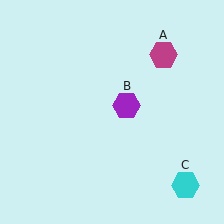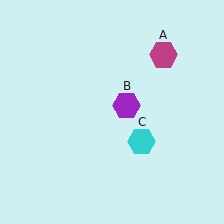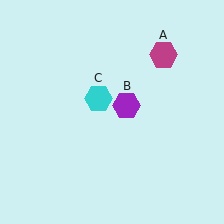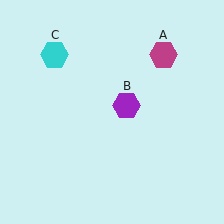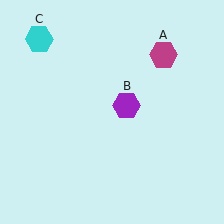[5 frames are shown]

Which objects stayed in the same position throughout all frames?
Magenta hexagon (object A) and purple hexagon (object B) remained stationary.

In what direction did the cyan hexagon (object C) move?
The cyan hexagon (object C) moved up and to the left.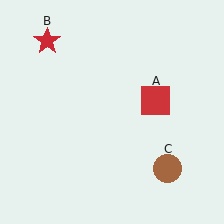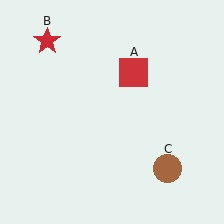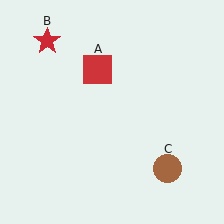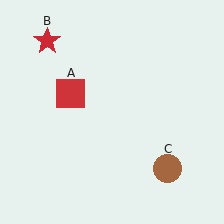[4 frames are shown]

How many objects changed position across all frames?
1 object changed position: red square (object A).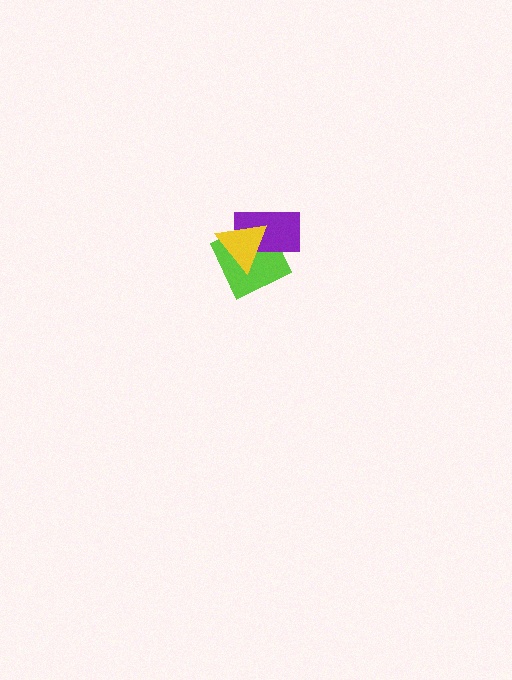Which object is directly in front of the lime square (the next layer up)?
The purple rectangle is directly in front of the lime square.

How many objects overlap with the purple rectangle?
2 objects overlap with the purple rectangle.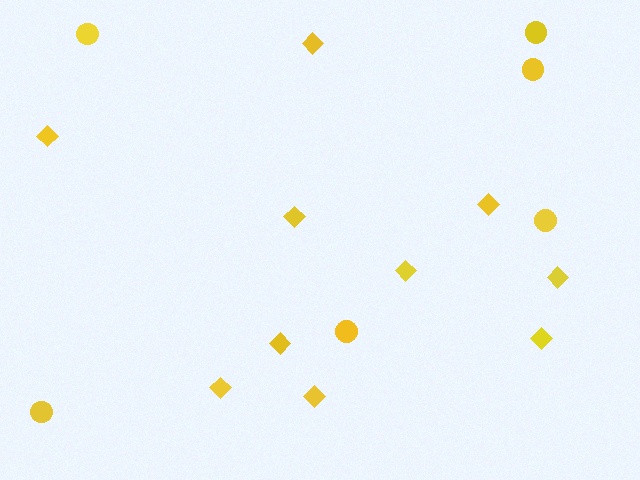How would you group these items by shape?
There are 2 groups: one group of diamonds (10) and one group of circles (6).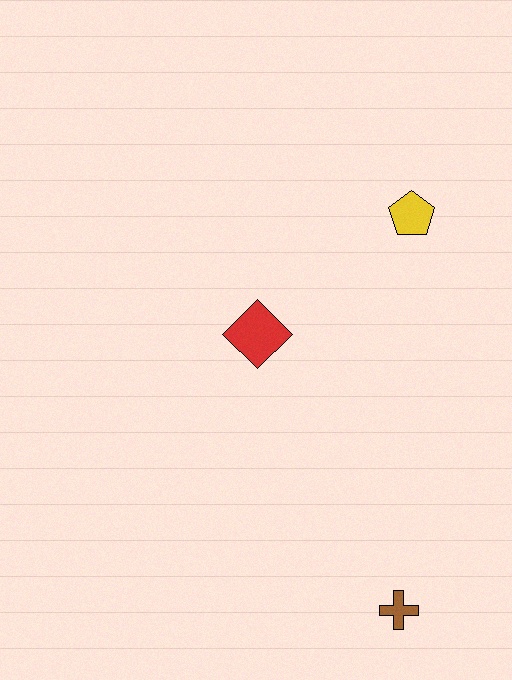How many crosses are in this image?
There is 1 cross.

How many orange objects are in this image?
There are no orange objects.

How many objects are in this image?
There are 3 objects.